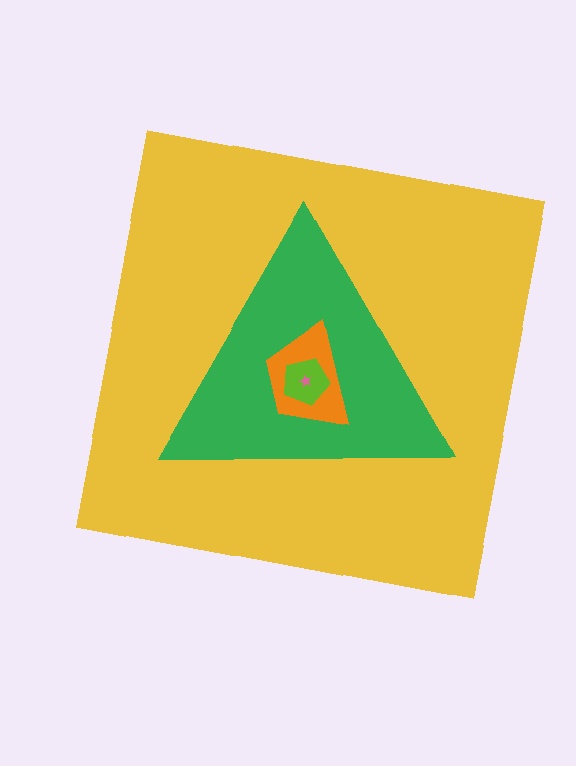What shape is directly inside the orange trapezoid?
The lime pentagon.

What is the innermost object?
The pink star.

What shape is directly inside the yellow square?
The green triangle.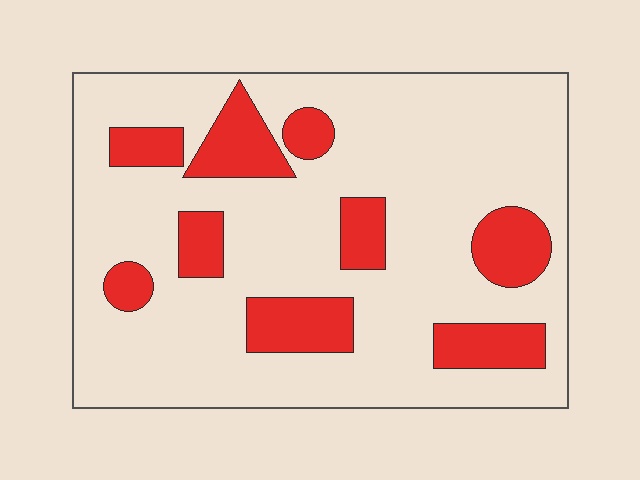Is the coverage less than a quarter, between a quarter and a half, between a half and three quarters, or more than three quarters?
Less than a quarter.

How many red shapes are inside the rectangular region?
9.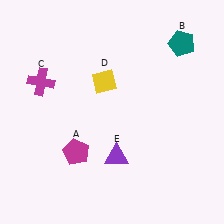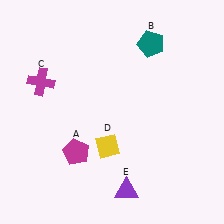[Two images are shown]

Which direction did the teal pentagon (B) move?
The teal pentagon (B) moved left.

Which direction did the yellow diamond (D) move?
The yellow diamond (D) moved down.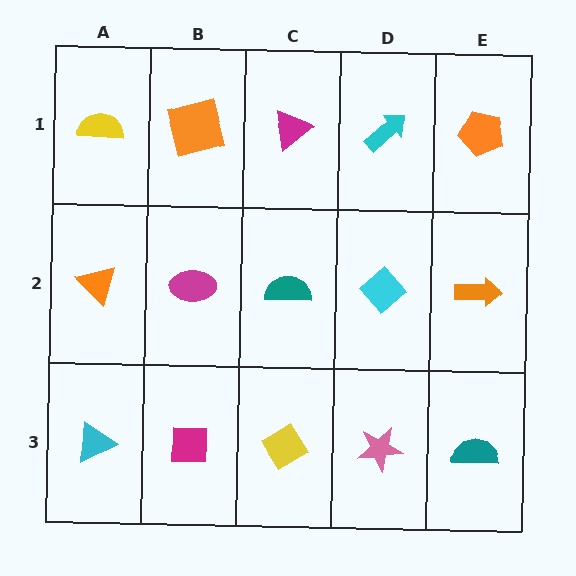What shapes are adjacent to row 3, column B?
A magenta ellipse (row 2, column B), a cyan triangle (row 3, column A), a yellow diamond (row 3, column C).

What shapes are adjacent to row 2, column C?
A magenta triangle (row 1, column C), a yellow diamond (row 3, column C), a magenta ellipse (row 2, column B), a cyan diamond (row 2, column D).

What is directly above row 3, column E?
An orange arrow.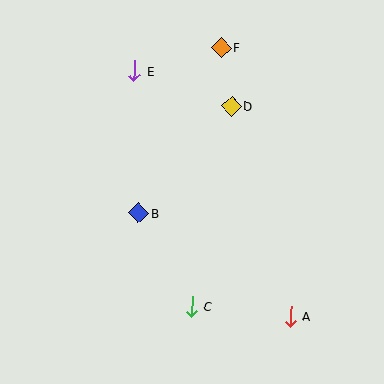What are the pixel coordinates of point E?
Point E is at (135, 71).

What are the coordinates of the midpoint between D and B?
The midpoint between D and B is at (185, 160).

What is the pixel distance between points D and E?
The distance between D and E is 103 pixels.